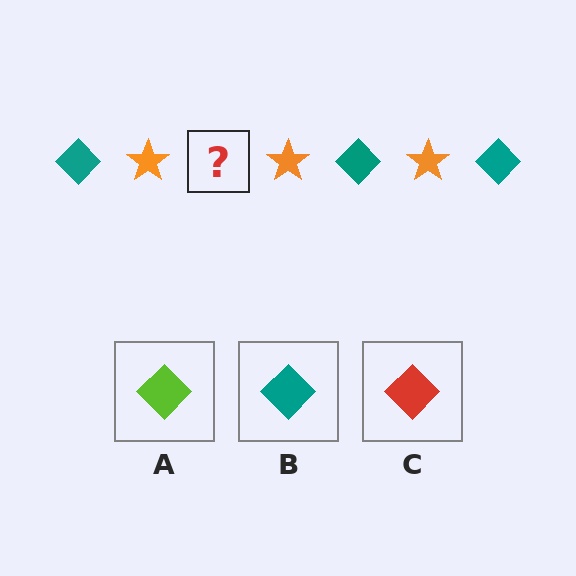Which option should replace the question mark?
Option B.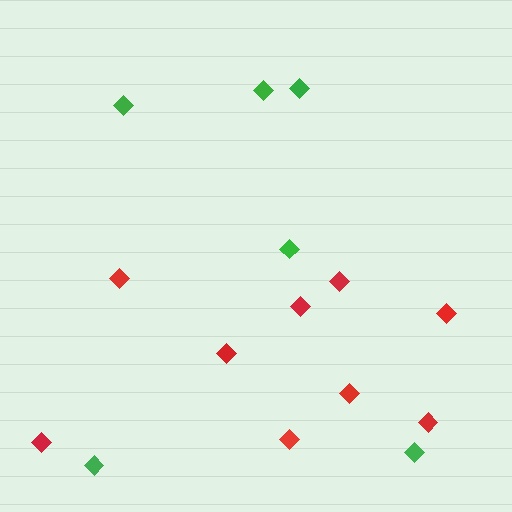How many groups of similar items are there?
There are 2 groups: one group of red diamonds (9) and one group of green diamonds (6).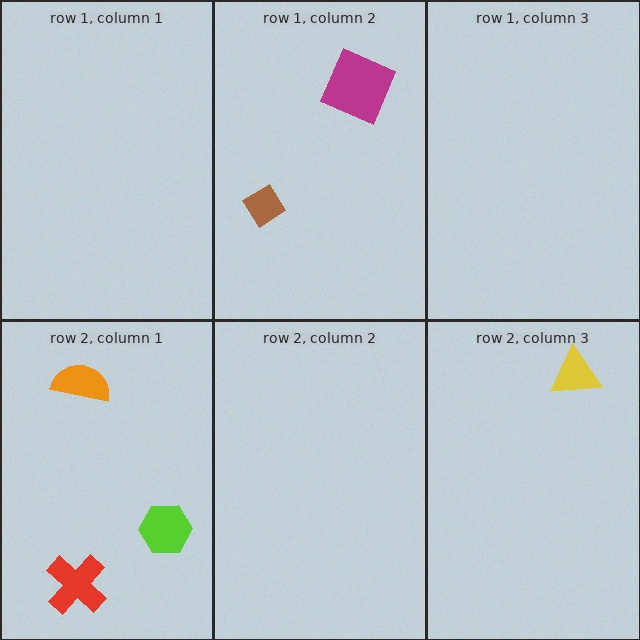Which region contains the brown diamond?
The row 1, column 2 region.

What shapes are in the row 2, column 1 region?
The red cross, the lime hexagon, the orange semicircle.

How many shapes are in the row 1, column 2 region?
2.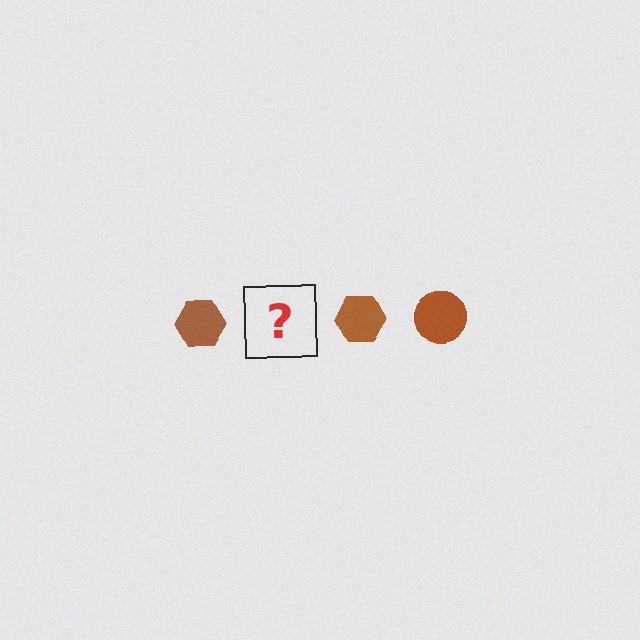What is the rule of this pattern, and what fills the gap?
The rule is that the pattern cycles through hexagon, circle shapes in brown. The gap should be filled with a brown circle.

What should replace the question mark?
The question mark should be replaced with a brown circle.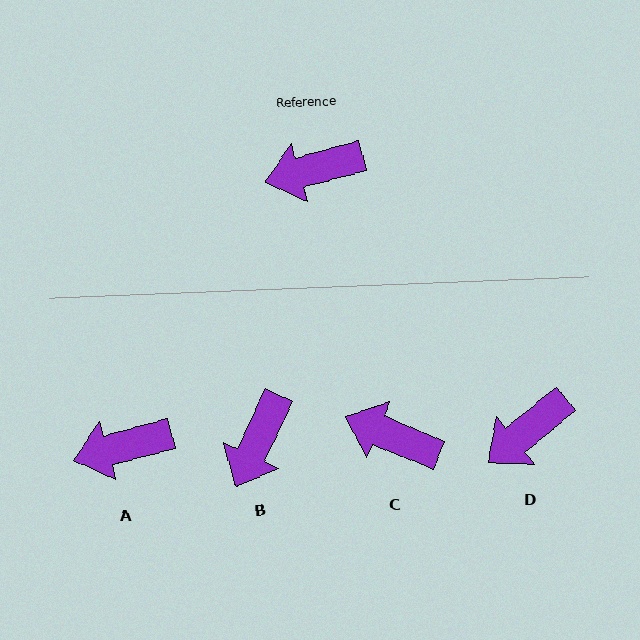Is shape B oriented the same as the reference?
No, it is off by about 50 degrees.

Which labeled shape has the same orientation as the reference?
A.